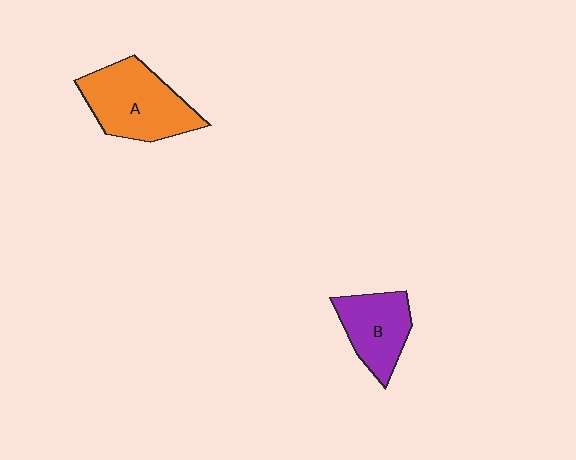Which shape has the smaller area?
Shape B (purple).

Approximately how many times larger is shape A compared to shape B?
Approximately 1.4 times.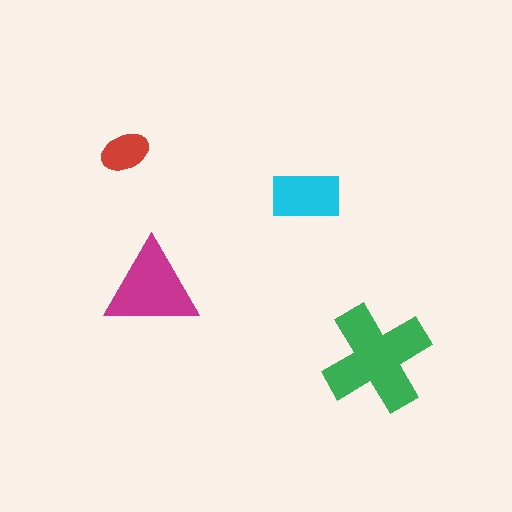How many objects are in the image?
There are 4 objects in the image.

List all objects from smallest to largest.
The red ellipse, the cyan rectangle, the magenta triangle, the green cross.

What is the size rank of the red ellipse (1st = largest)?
4th.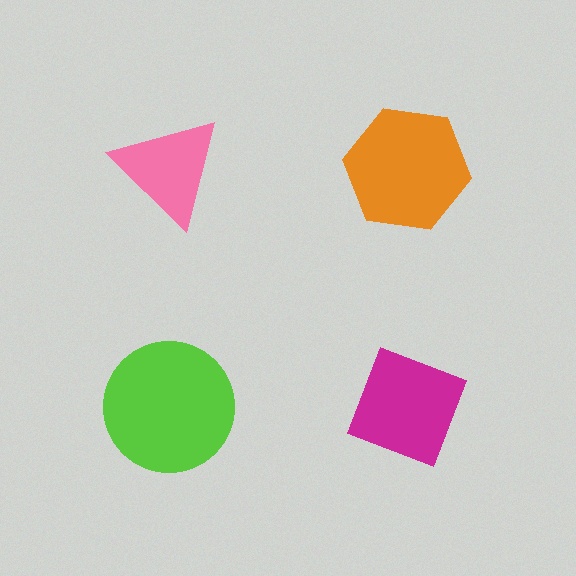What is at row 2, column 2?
A magenta diamond.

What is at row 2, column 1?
A lime circle.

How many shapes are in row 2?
2 shapes.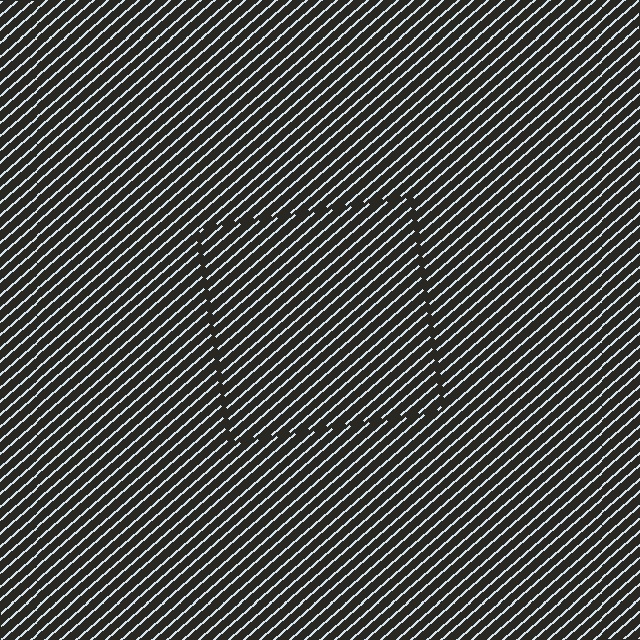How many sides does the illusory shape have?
4 sides — the line-ends trace a square.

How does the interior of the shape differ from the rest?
The interior of the shape contains the same grating, shifted by half a period — the contour is defined by the phase discontinuity where line-ends from the inner and outer gratings abut.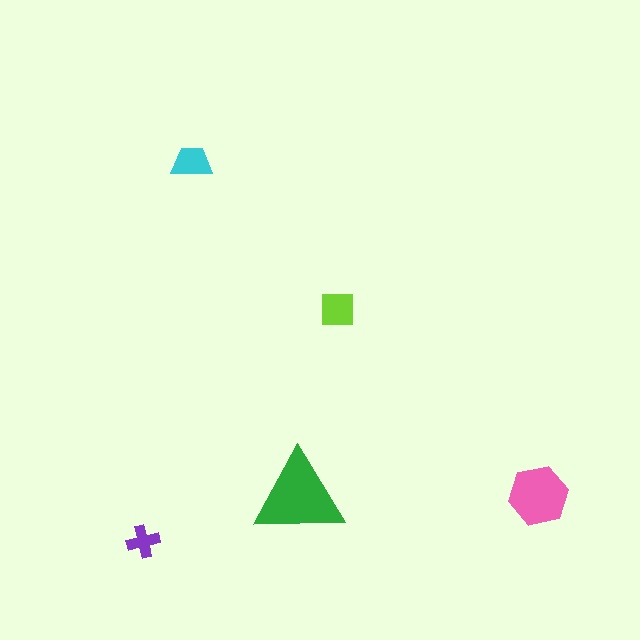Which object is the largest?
The green triangle.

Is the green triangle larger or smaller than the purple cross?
Larger.